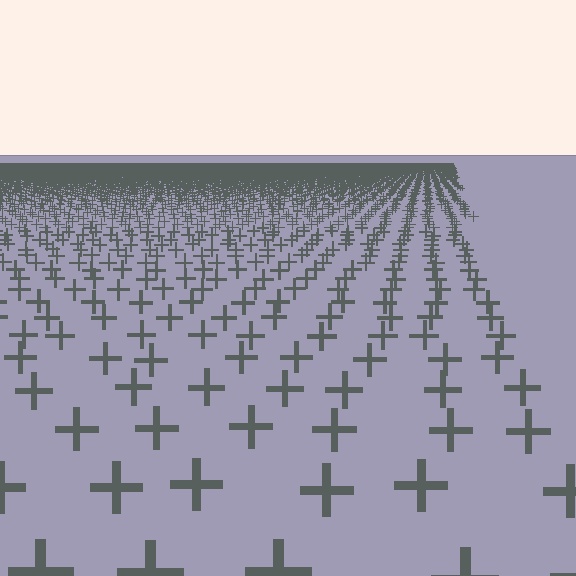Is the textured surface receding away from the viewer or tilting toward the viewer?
The surface is receding away from the viewer. Texture elements get smaller and denser toward the top.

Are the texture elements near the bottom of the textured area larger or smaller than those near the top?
Larger. Near the bottom, elements are closer to the viewer and appear at a bigger on-screen size.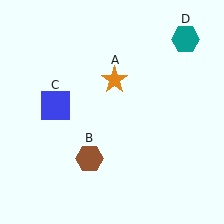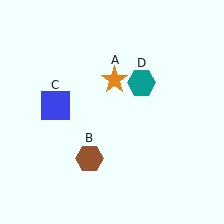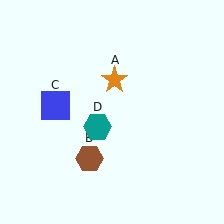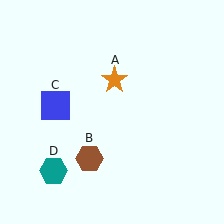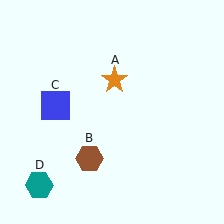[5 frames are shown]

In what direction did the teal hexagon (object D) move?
The teal hexagon (object D) moved down and to the left.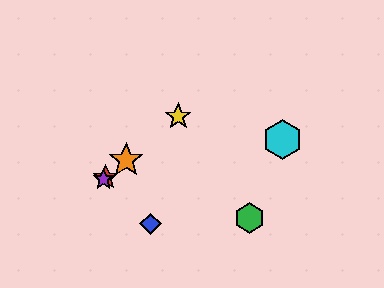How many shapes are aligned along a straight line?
4 shapes (the red star, the yellow star, the purple star, the orange star) are aligned along a straight line.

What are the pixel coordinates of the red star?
The red star is at (106, 177).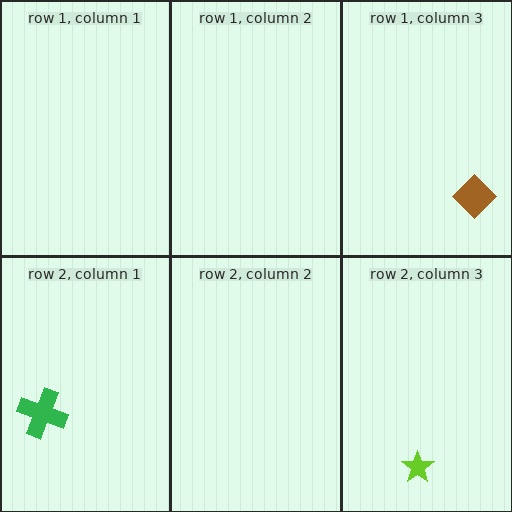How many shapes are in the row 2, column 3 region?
1.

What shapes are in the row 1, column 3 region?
The brown diamond.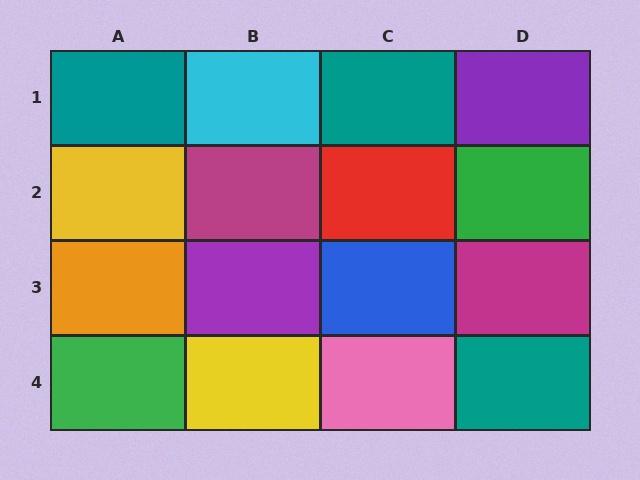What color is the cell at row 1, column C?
Teal.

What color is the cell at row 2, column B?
Magenta.